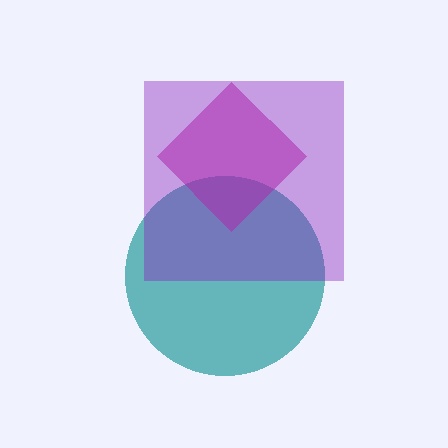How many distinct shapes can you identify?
There are 3 distinct shapes: a teal circle, a magenta diamond, a purple square.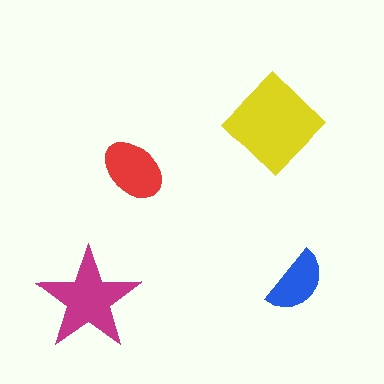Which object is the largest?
The yellow diamond.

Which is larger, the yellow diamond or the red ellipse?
The yellow diamond.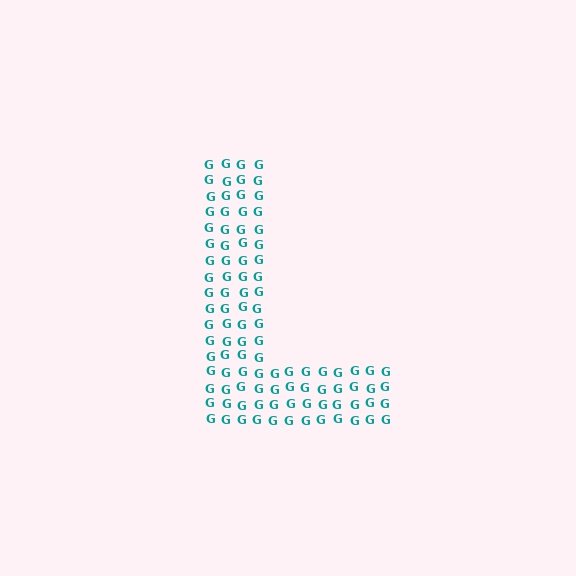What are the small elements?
The small elements are letter G's.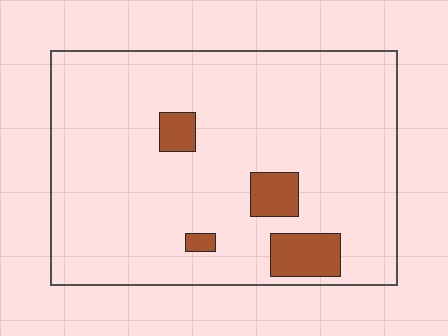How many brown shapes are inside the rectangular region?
4.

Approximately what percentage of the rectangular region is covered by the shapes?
Approximately 10%.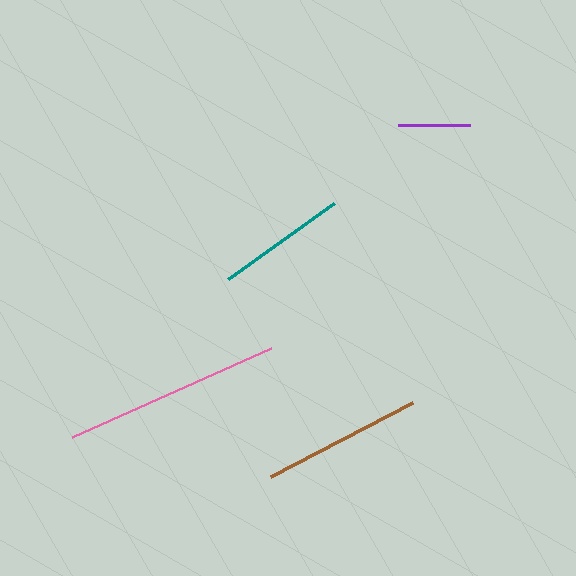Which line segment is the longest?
The pink line is the longest at approximately 219 pixels.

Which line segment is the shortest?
The purple line is the shortest at approximately 71 pixels.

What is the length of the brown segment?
The brown segment is approximately 160 pixels long.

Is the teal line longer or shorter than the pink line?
The pink line is longer than the teal line.